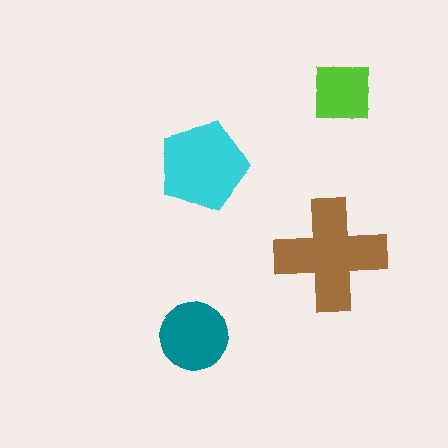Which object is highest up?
The lime square is topmost.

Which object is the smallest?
The lime square.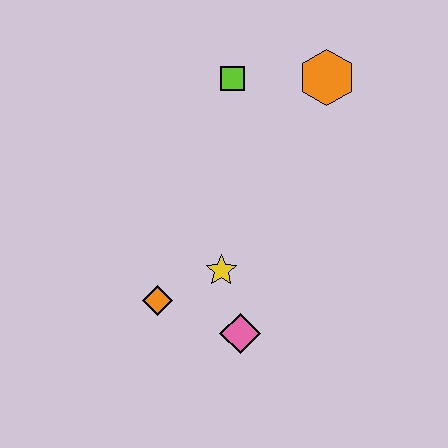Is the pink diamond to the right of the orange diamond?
Yes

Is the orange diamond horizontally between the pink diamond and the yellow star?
No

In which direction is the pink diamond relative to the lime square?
The pink diamond is below the lime square.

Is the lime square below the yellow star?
No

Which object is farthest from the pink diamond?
The orange hexagon is farthest from the pink diamond.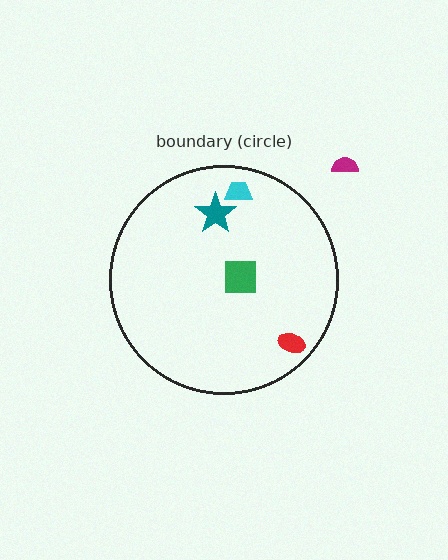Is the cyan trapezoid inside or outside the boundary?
Inside.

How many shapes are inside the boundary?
4 inside, 1 outside.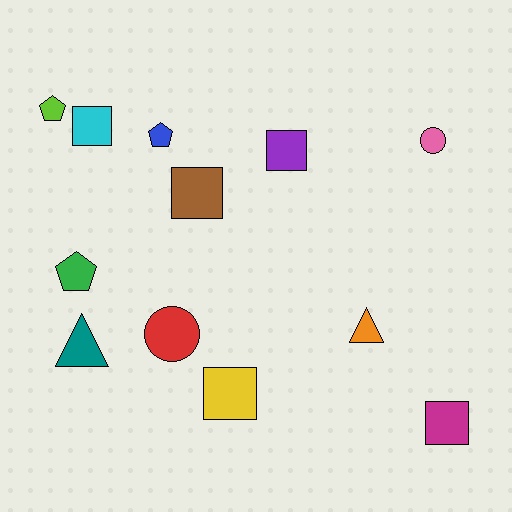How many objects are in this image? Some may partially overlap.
There are 12 objects.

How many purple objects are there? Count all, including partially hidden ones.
There is 1 purple object.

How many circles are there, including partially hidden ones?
There are 2 circles.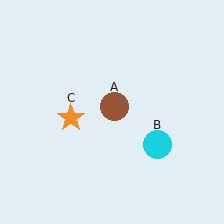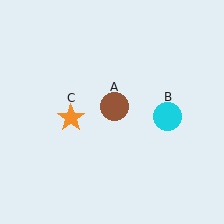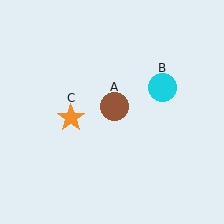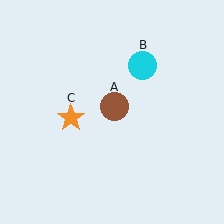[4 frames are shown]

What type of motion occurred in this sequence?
The cyan circle (object B) rotated counterclockwise around the center of the scene.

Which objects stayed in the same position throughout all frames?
Brown circle (object A) and orange star (object C) remained stationary.